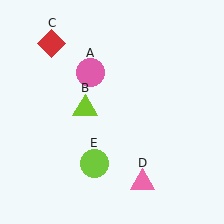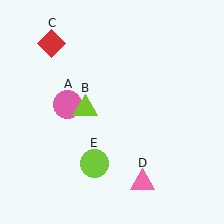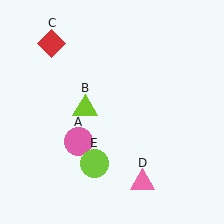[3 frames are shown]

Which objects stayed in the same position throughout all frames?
Lime triangle (object B) and red diamond (object C) and pink triangle (object D) and lime circle (object E) remained stationary.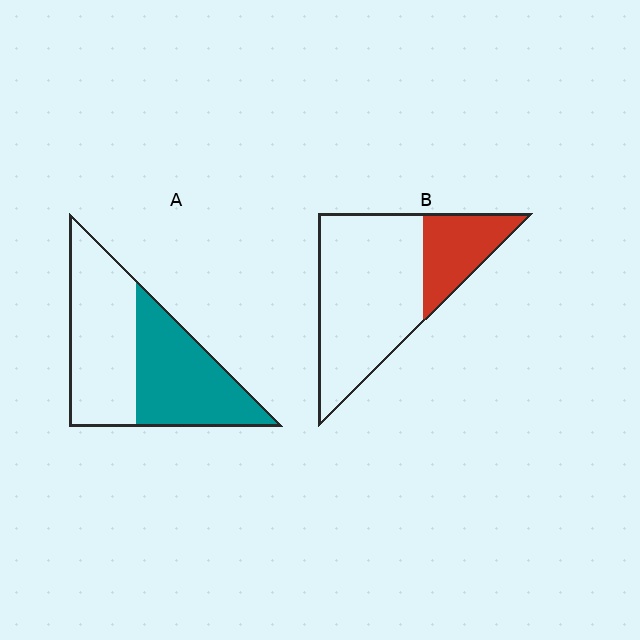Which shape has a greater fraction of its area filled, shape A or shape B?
Shape A.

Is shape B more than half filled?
No.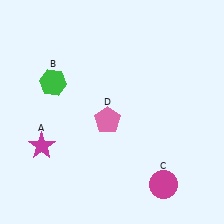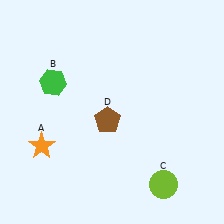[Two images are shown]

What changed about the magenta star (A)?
In Image 1, A is magenta. In Image 2, it changed to orange.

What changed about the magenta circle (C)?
In Image 1, C is magenta. In Image 2, it changed to lime.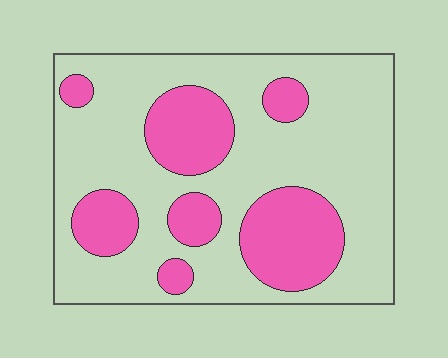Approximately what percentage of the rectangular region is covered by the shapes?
Approximately 30%.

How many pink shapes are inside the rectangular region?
7.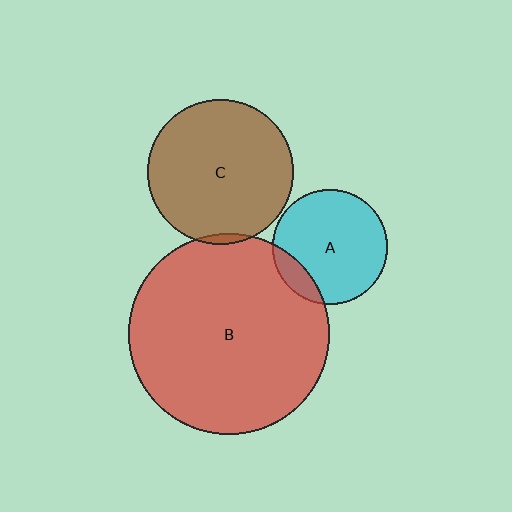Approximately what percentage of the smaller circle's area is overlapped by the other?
Approximately 5%.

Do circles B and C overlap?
Yes.